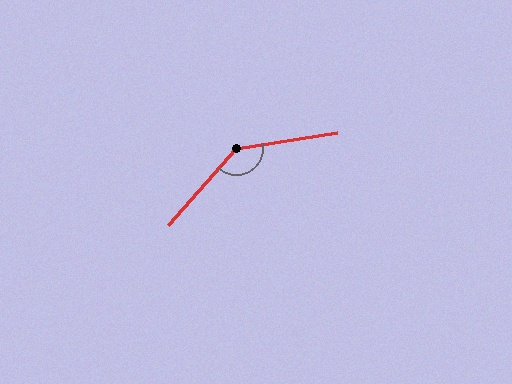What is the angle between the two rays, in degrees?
Approximately 140 degrees.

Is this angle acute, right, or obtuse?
It is obtuse.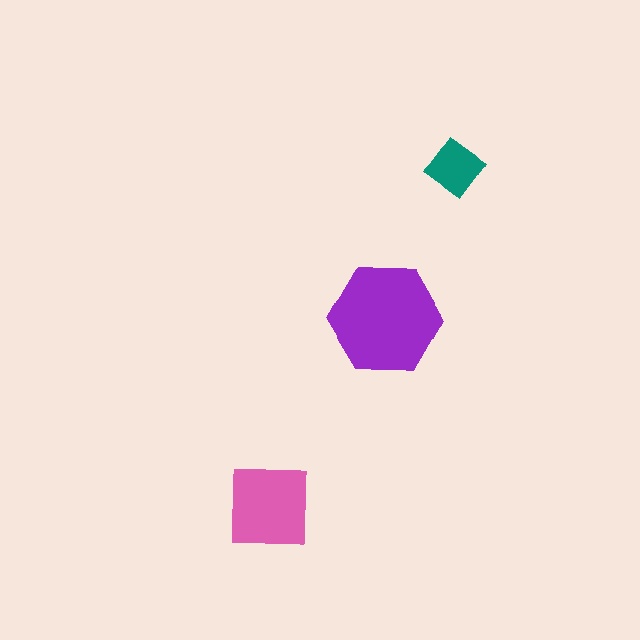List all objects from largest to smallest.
The purple hexagon, the pink square, the teal diamond.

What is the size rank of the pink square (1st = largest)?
2nd.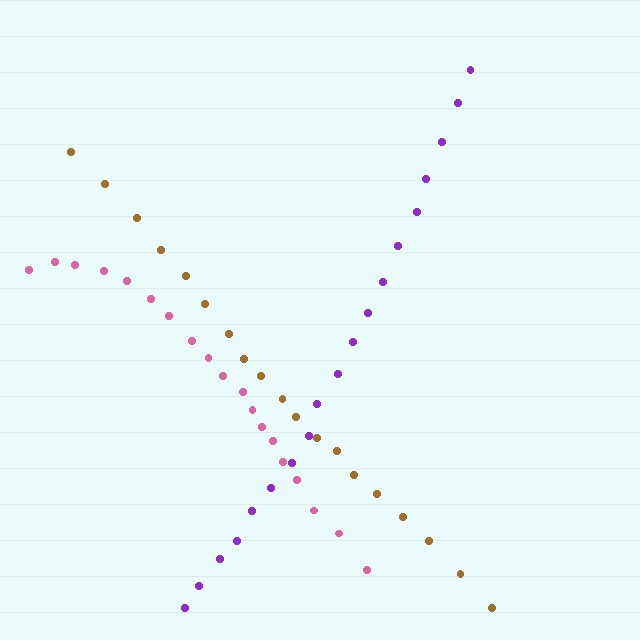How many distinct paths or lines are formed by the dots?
There are 3 distinct paths.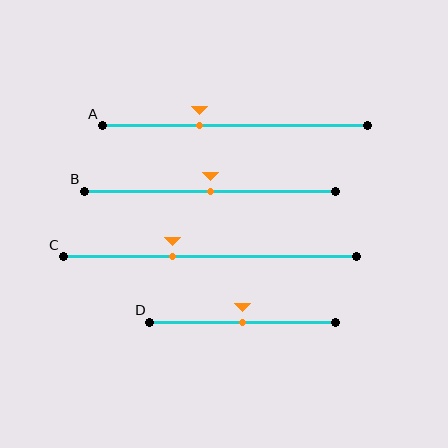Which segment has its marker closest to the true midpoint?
Segment B has its marker closest to the true midpoint.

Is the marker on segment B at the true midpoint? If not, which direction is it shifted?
Yes, the marker on segment B is at the true midpoint.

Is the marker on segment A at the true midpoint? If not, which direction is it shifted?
No, the marker on segment A is shifted to the left by about 14% of the segment length.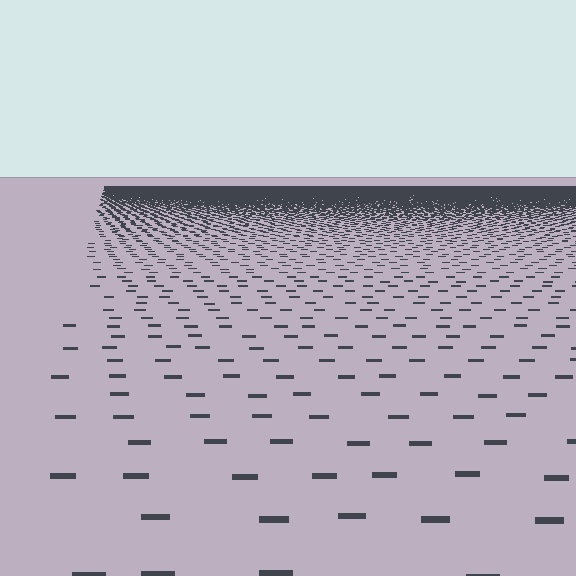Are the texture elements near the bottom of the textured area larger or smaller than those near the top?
Larger. Near the bottom, elements are closer to the viewer and appear at a bigger on-screen size.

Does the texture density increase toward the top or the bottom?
Density increases toward the top.